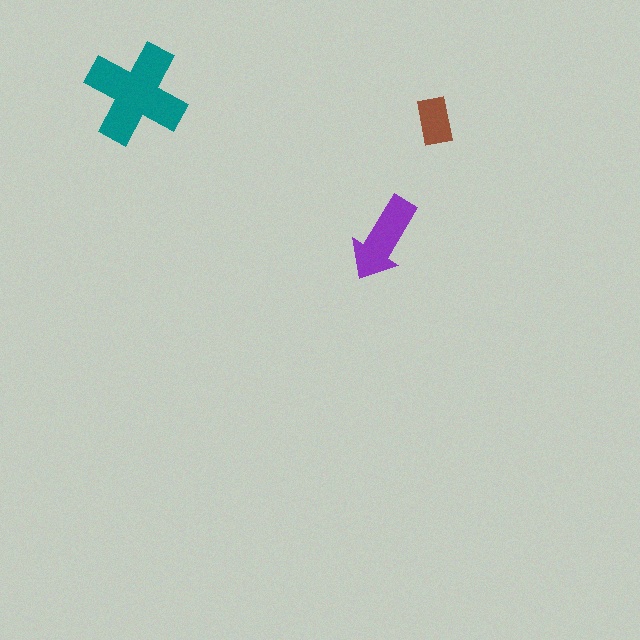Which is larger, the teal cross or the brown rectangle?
The teal cross.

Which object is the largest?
The teal cross.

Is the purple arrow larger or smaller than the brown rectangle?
Larger.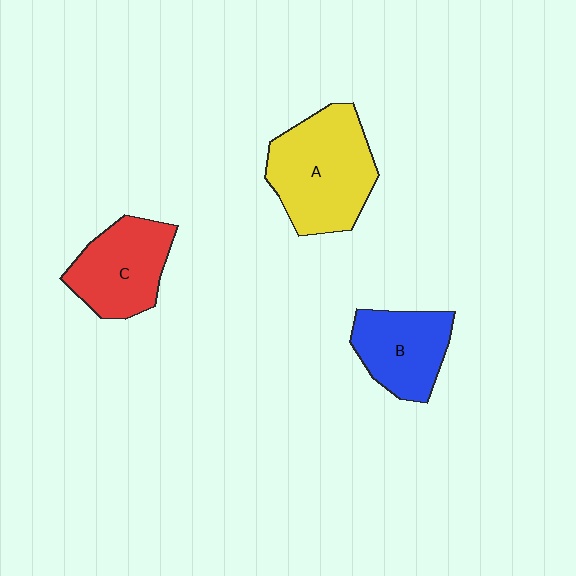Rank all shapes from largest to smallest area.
From largest to smallest: A (yellow), C (red), B (blue).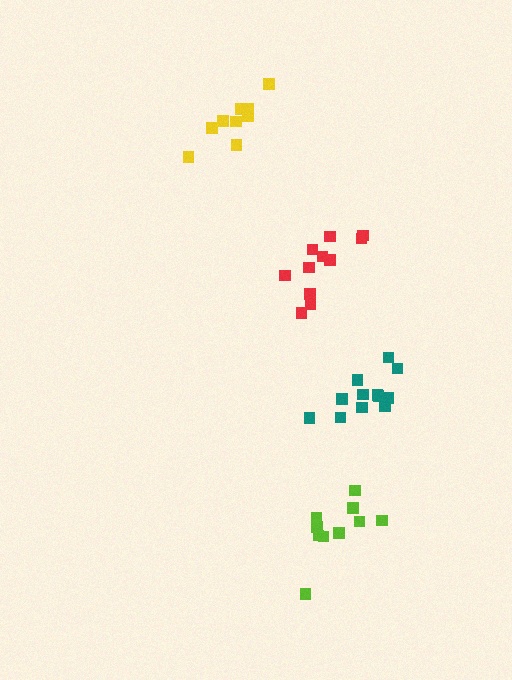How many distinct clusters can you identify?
There are 4 distinct clusters.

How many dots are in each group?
Group 1: 9 dots, Group 2: 12 dots, Group 3: 10 dots, Group 4: 11 dots (42 total).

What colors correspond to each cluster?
The clusters are colored: yellow, teal, lime, red.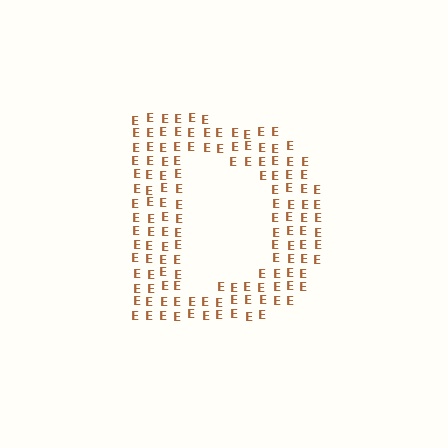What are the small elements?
The small elements are letter E's.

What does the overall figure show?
The overall figure shows the letter D.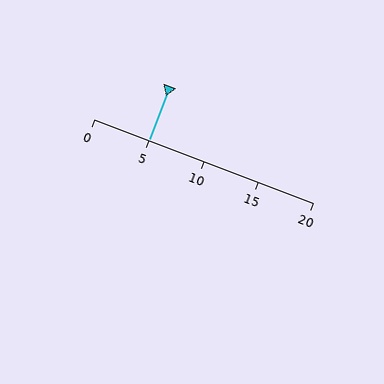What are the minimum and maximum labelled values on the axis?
The axis runs from 0 to 20.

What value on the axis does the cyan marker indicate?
The marker indicates approximately 5.